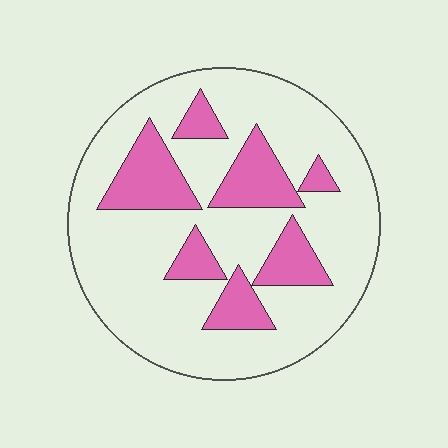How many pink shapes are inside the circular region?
7.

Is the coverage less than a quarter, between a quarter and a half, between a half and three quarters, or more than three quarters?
Less than a quarter.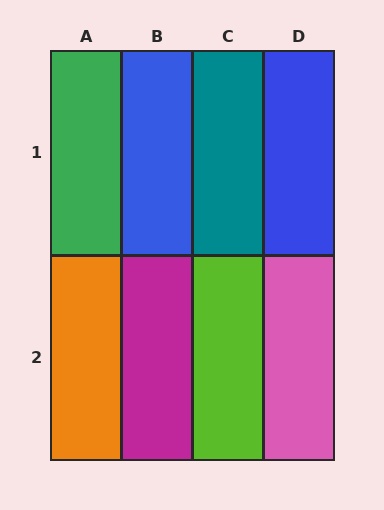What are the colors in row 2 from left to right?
Orange, magenta, lime, pink.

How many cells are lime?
1 cell is lime.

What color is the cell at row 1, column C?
Teal.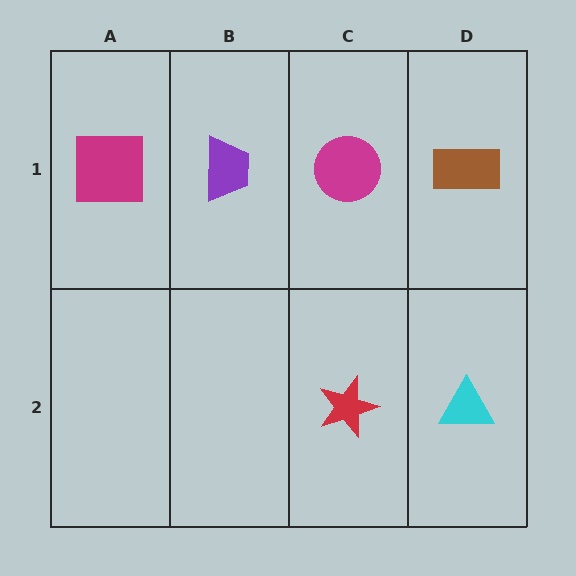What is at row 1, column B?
A purple trapezoid.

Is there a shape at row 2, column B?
No, that cell is empty.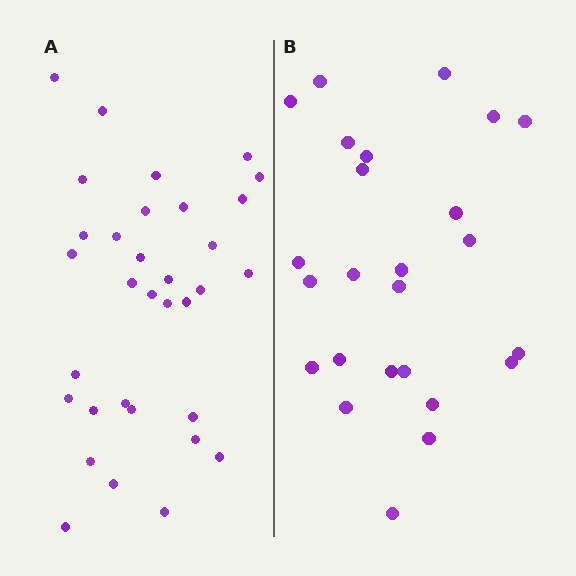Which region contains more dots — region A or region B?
Region A (the left region) has more dots.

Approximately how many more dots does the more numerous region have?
Region A has roughly 8 or so more dots than region B.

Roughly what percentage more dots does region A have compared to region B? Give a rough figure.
About 30% more.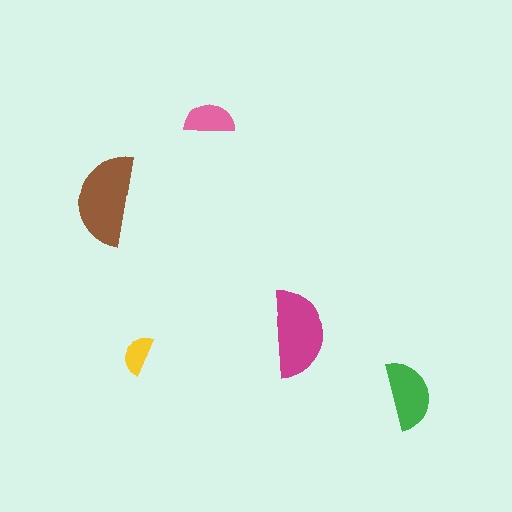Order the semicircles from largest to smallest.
the brown one, the magenta one, the green one, the pink one, the yellow one.